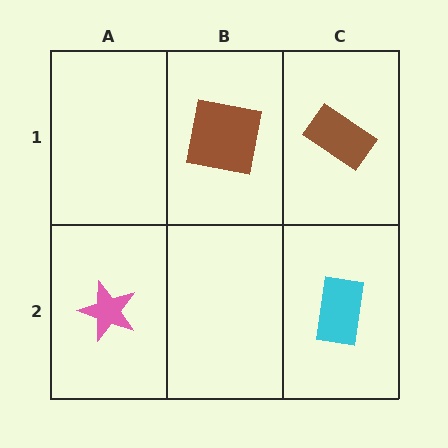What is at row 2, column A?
A pink star.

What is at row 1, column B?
A brown square.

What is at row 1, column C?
A brown rectangle.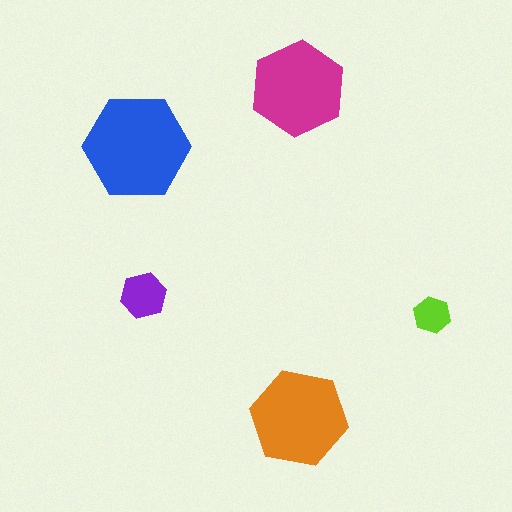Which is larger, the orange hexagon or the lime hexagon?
The orange one.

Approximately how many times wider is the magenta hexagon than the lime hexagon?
About 2.5 times wider.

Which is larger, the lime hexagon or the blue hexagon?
The blue one.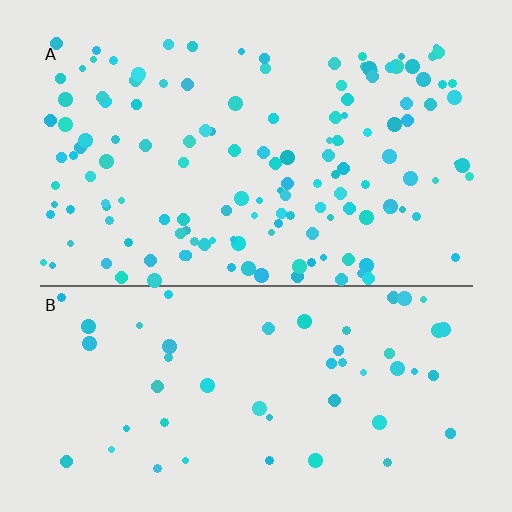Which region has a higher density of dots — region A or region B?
A (the top).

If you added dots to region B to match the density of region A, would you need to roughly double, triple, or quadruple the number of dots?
Approximately triple.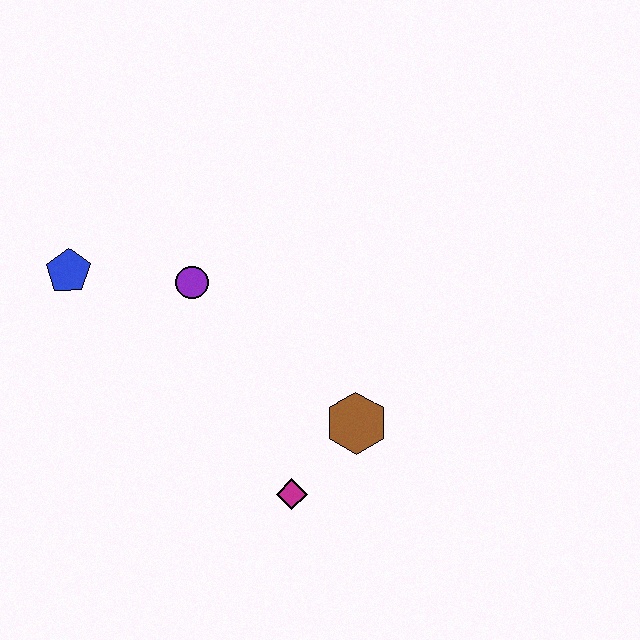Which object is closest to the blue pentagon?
The purple circle is closest to the blue pentagon.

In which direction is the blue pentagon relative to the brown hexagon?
The blue pentagon is to the left of the brown hexagon.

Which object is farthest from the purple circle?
The magenta diamond is farthest from the purple circle.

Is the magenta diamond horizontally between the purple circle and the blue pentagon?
No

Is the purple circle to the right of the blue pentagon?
Yes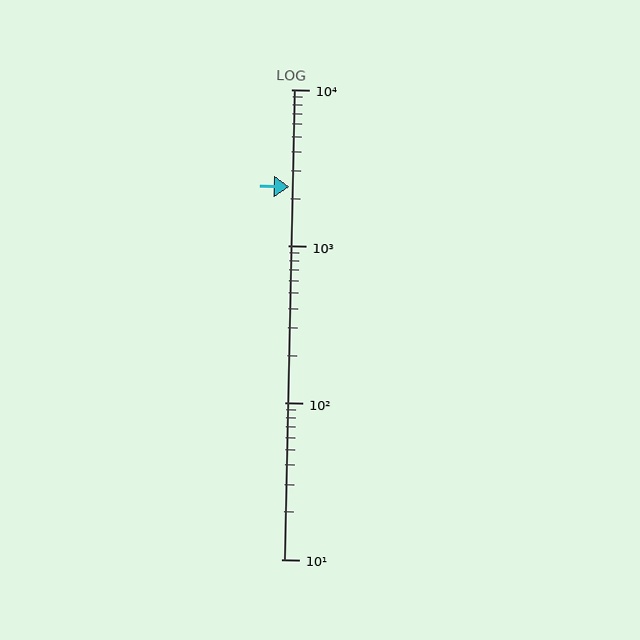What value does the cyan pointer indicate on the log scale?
The pointer indicates approximately 2400.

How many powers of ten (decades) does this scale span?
The scale spans 3 decades, from 10 to 10000.